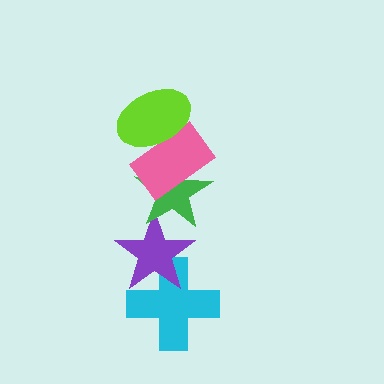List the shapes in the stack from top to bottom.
From top to bottom: the lime ellipse, the pink rectangle, the green star, the purple star, the cyan cross.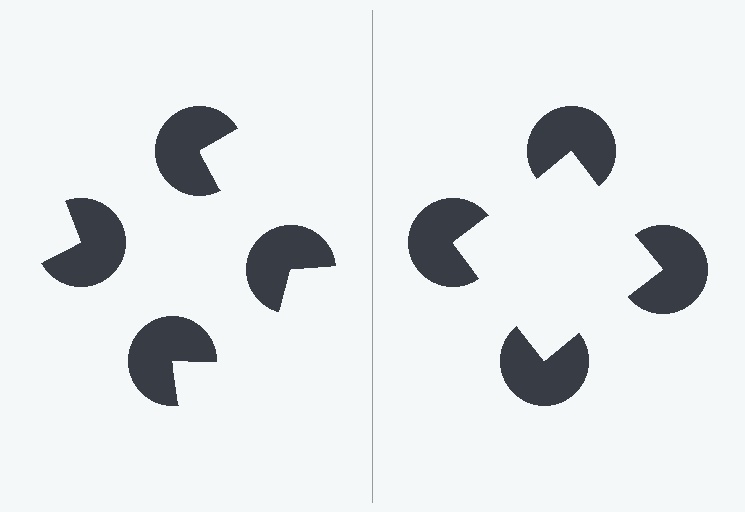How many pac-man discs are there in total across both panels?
8 — 4 on each side.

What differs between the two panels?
The pac-man discs are positioned identically on both sides; only the wedge orientations differ. On the right they align to a square; on the left they are misaligned.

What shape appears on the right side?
An illusory square.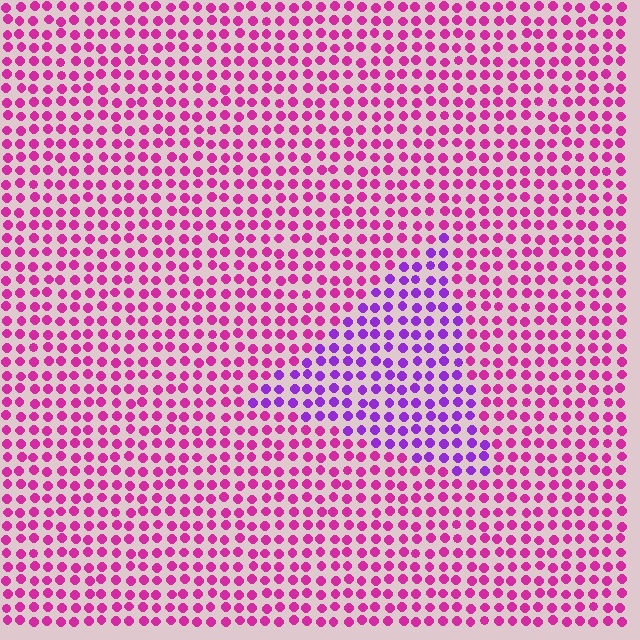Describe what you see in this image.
The image is filled with small magenta elements in a uniform arrangement. A triangle-shaped region is visible where the elements are tinted to a slightly different hue, forming a subtle color boundary.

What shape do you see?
I see a triangle.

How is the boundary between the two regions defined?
The boundary is defined purely by a slight shift in hue (about 40 degrees). Spacing, size, and orientation are identical on both sides.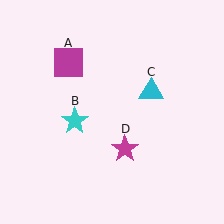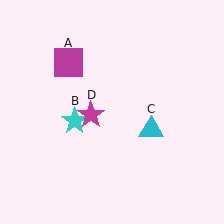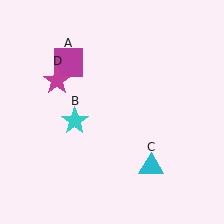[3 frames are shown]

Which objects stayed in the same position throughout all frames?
Magenta square (object A) and cyan star (object B) remained stationary.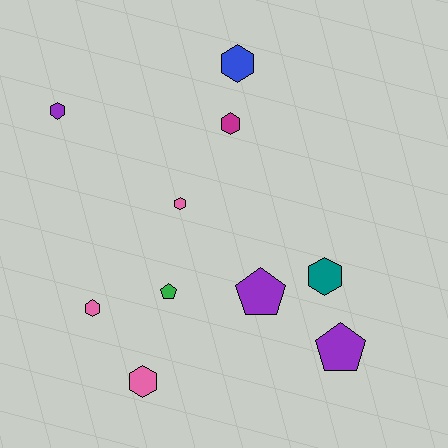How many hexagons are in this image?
There are 7 hexagons.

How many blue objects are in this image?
There is 1 blue object.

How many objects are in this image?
There are 10 objects.